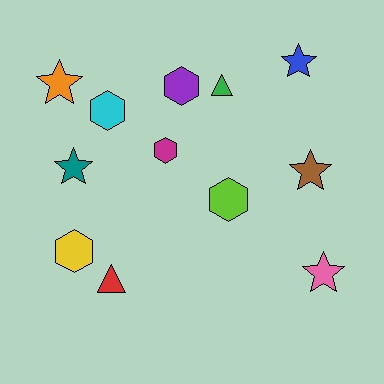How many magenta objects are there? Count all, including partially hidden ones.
There is 1 magenta object.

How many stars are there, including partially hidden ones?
There are 5 stars.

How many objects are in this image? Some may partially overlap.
There are 12 objects.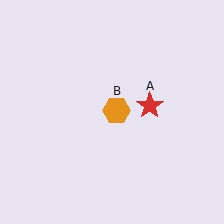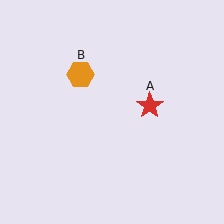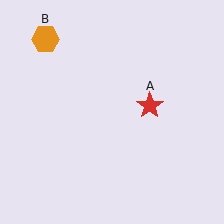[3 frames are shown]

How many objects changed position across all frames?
1 object changed position: orange hexagon (object B).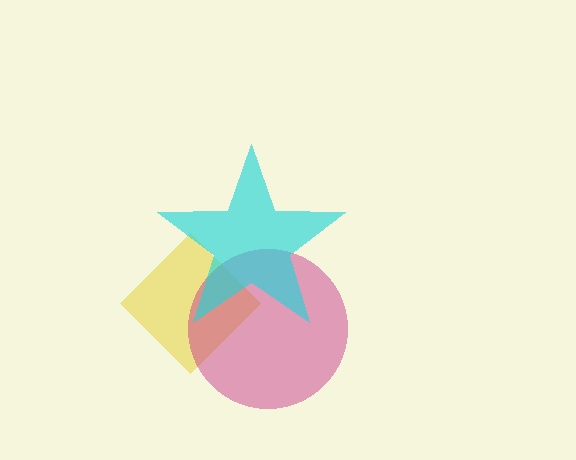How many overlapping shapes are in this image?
There are 3 overlapping shapes in the image.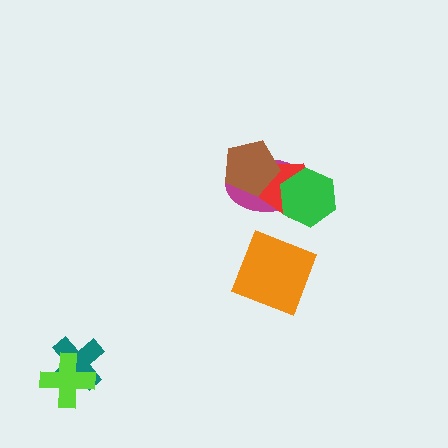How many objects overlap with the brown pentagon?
2 objects overlap with the brown pentagon.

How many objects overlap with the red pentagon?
3 objects overlap with the red pentagon.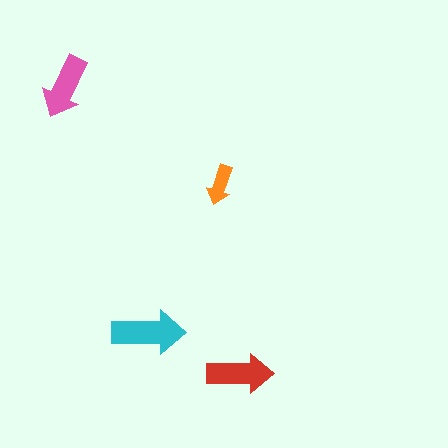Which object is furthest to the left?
The pink arrow is leftmost.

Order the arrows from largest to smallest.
the cyan one, the red one, the pink one, the orange one.